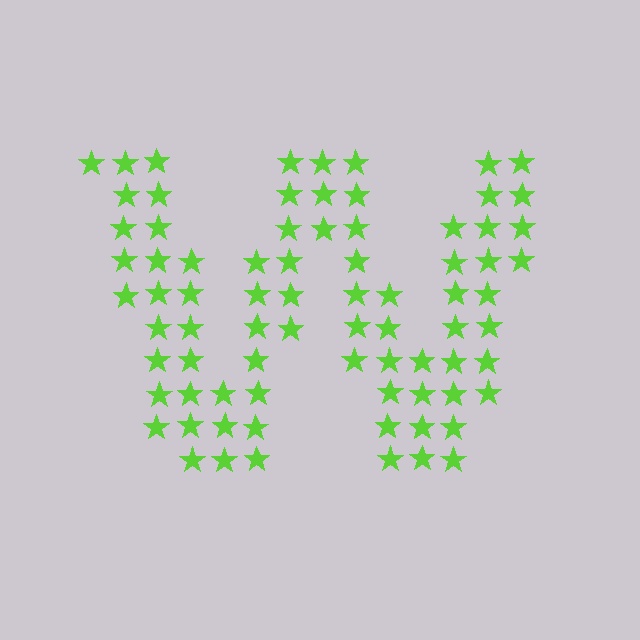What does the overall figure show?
The overall figure shows the letter W.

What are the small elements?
The small elements are stars.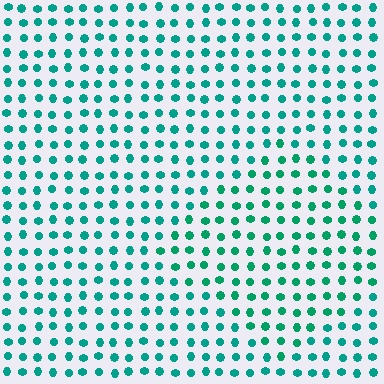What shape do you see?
I see a diamond.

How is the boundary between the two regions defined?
The boundary is defined purely by a slight shift in hue (about 15 degrees). Spacing, size, and orientation are identical on both sides.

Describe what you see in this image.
The image is filled with small teal elements in a uniform arrangement. A diamond-shaped region is visible where the elements are tinted to a slightly different hue, forming a subtle color boundary.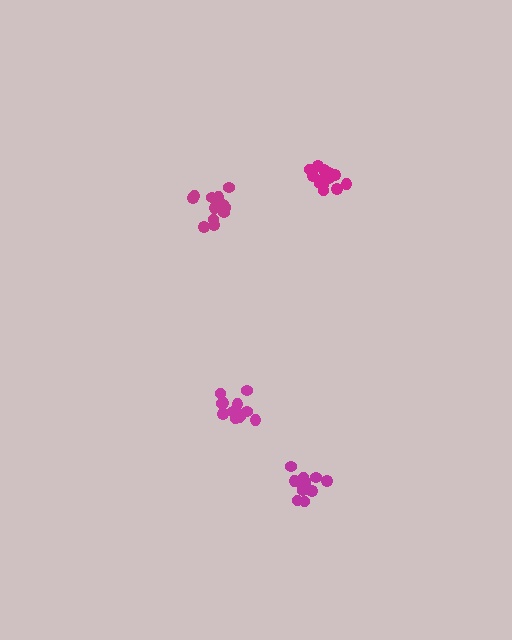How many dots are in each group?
Group 1: 12 dots, Group 2: 13 dots, Group 3: 13 dots, Group 4: 13 dots (51 total).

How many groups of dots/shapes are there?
There are 4 groups.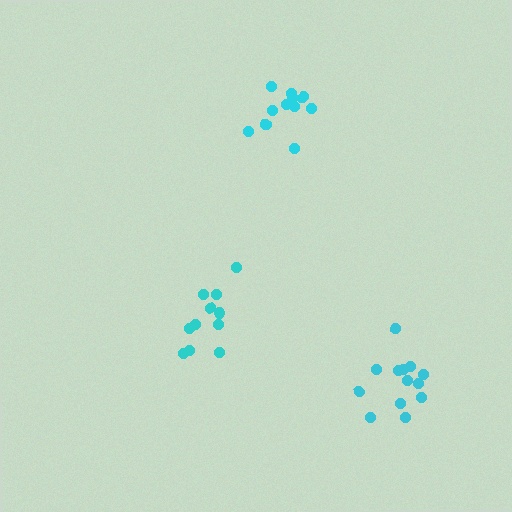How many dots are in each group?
Group 1: 11 dots, Group 2: 13 dots, Group 3: 13 dots (37 total).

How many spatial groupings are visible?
There are 3 spatial groupings.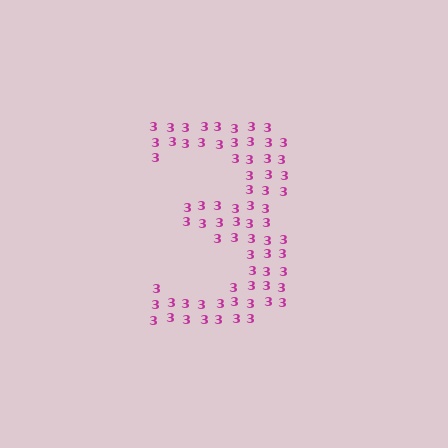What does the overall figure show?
The overall figure shows the digit 3.